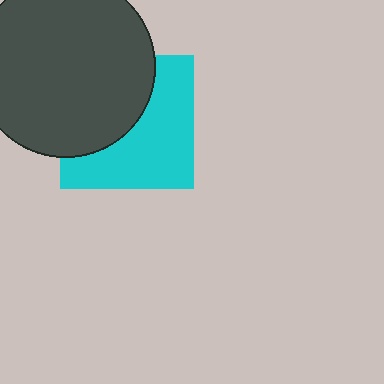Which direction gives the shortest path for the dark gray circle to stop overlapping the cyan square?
Moving toward the upper-left gives the shortest separation.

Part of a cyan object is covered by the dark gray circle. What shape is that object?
It is a square.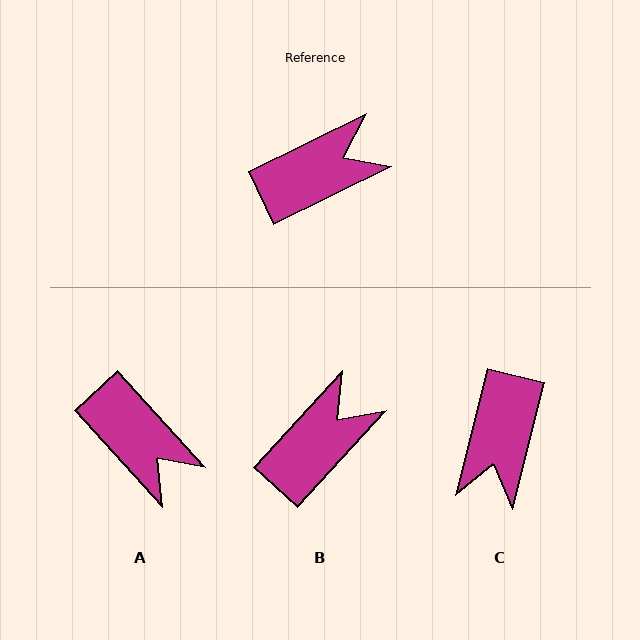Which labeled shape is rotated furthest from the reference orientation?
C, about 130 degrees away.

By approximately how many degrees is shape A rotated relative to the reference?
Approximately 74 degrees clockwise.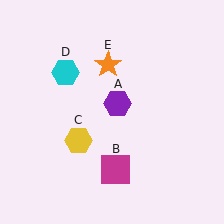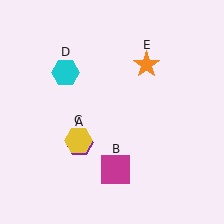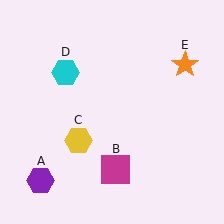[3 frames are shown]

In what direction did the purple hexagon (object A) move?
The purple hexagon (object A) moved down and to the left.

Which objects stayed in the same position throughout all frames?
Magenta square (object B) and yellow hexagon (object C) and cyan hexagon (object D) remained stationary.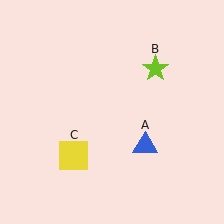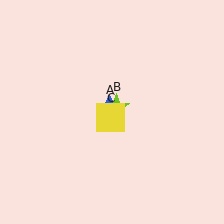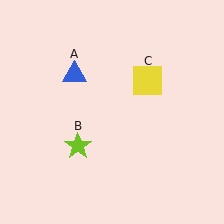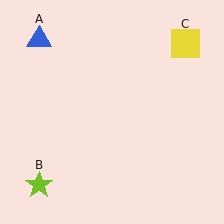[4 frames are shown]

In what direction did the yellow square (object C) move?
The yellow square (object C) moved up and to the right.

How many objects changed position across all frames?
3 objects changed position: blue triangle (object A), lime star (object B), yellow square (object C).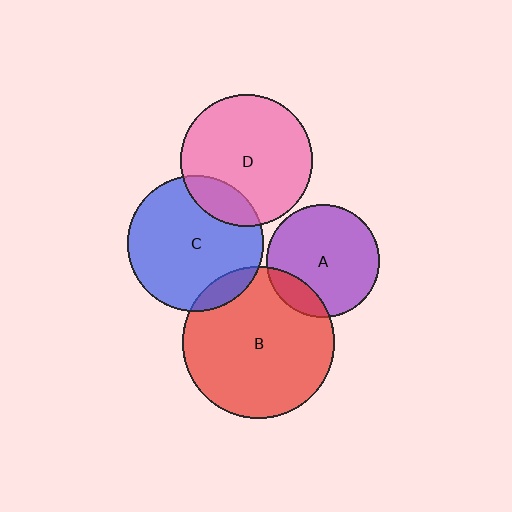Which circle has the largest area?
Circle B (red).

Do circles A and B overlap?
Yes.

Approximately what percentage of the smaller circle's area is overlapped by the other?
Approximately 15%.